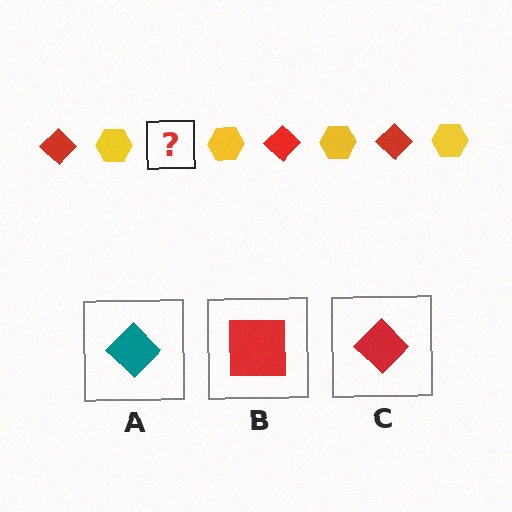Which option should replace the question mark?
Option C.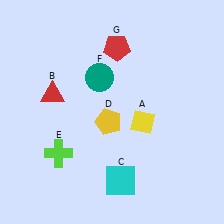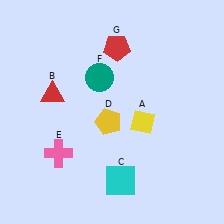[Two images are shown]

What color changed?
The cross (E) changed from lime in Image 1 to pink in Image 2.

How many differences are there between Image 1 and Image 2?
There is 1 difference between the two images.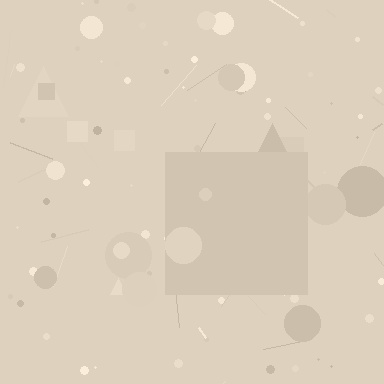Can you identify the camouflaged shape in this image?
The camouflaged shape is a square.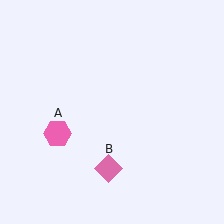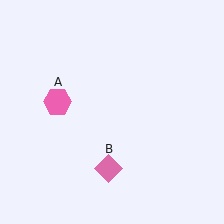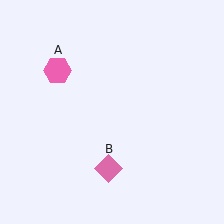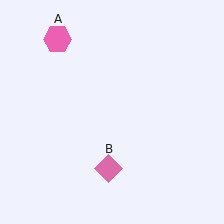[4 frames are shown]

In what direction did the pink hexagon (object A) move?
The pink hexagon (object A) moved up.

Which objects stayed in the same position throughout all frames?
Pink diamond (object B) remained stationary.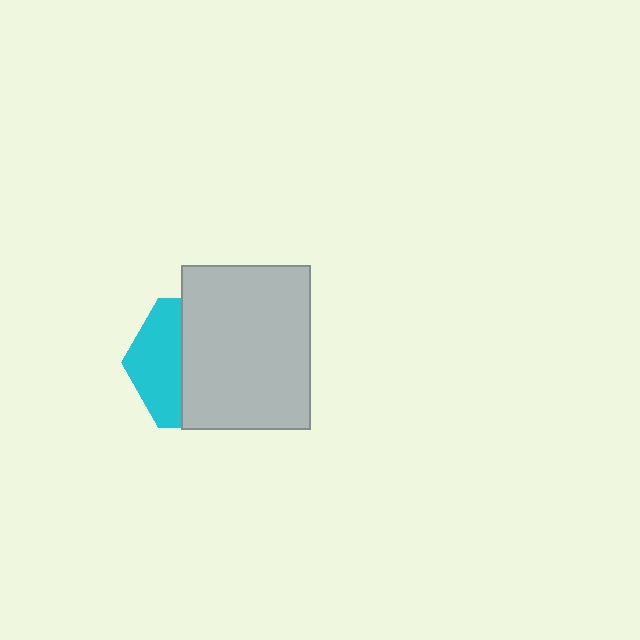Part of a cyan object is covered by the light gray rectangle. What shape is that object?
It is a hexagon.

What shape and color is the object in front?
The object in front is a light gray rectangle.